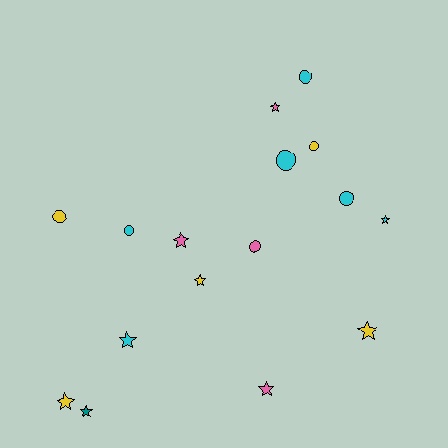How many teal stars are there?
There is 1 teal star.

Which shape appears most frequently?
Star, with 9 objects.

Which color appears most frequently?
Cyan, with 6 objects.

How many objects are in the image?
There are 16 objects.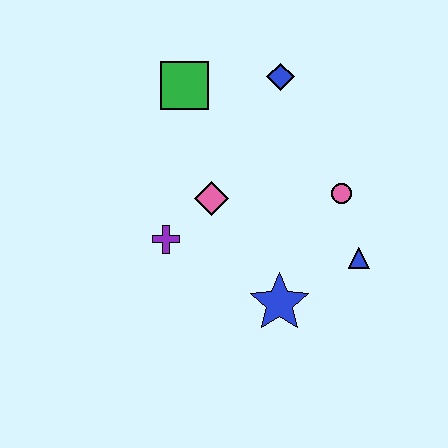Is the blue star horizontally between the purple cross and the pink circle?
Yes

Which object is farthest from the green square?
The blue triangle is farthest from the green square.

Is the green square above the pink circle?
Yes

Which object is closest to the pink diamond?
The purple cross is closest to the pink diamond.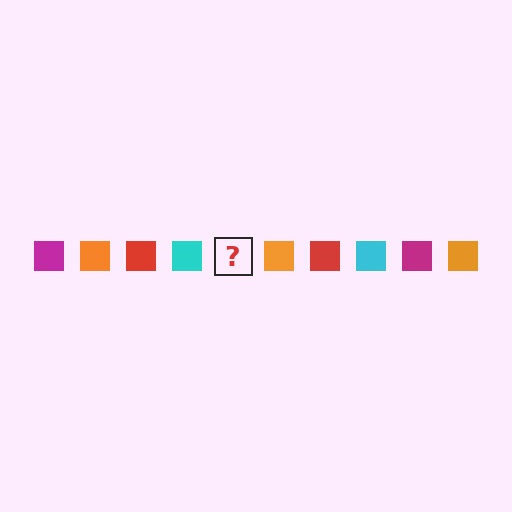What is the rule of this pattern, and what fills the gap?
The rule is that the pattern cycles through magenta, orange, red, cyan squares. The gap should be filled with a magenta square.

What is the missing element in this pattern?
The missing element is a magenta square.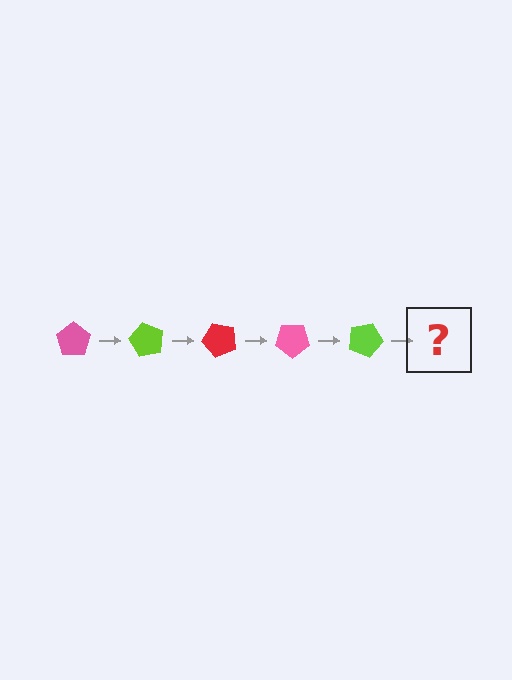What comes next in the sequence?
The next element should be a red pentagon, rotated 300 degrees from the start.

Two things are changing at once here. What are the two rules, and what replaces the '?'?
The two rules are that it rotates 60 degrees each step and the color cycles through pink, lime, and red. The '?' should be a red pentagon, rotated 300 degrees from the start.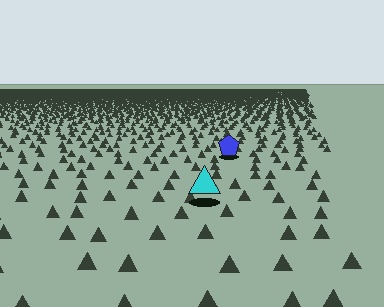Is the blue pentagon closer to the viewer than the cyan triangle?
No. The cyan triangle is closer — you can tell from the texture gradient: the ground texture is coarser near it.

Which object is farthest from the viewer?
The blue pentagon is farthest from the viewer. It appears smaller and the ground texture around it is denser.